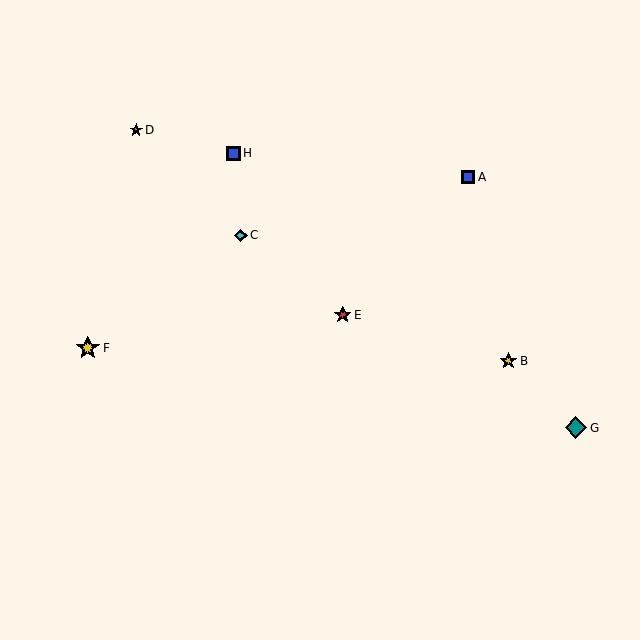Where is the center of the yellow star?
The center of the yellow star is at (88, 348).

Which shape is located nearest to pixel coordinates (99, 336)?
The yellow star (labeled F) at (88, 348) is nearest to that location.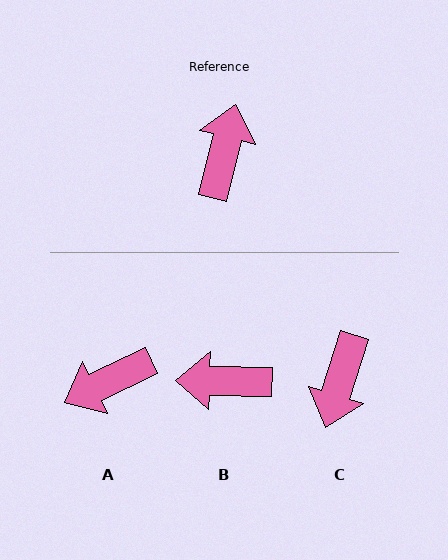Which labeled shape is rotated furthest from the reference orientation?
C, about 176 degrees away.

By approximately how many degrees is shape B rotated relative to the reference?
Approximately 103 degrees counter-clockwise.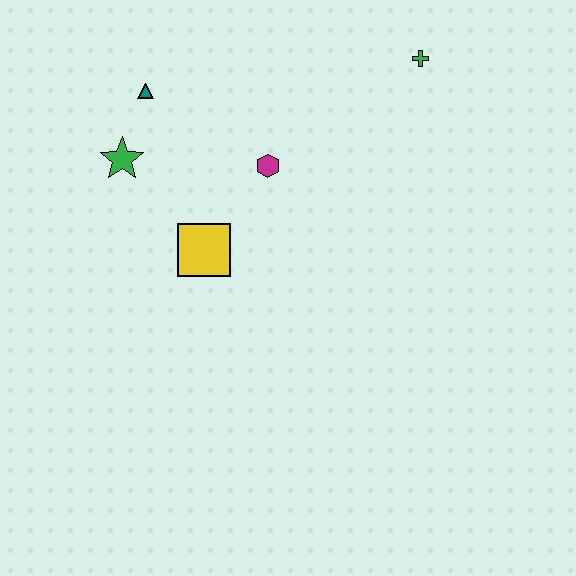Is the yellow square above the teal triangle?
No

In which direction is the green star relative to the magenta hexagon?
The green star is to the left of the magenta hexagon.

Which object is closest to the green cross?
The magenta hexagon is closest to the green cross.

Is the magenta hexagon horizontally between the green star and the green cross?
Yes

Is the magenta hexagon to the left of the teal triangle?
No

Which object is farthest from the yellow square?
The green cross is farthest from the yellow square.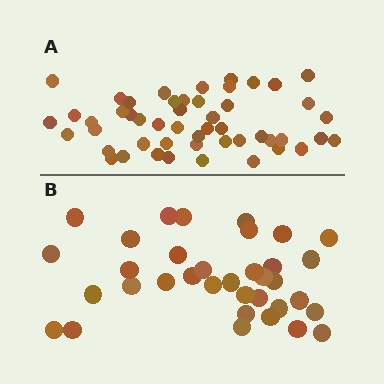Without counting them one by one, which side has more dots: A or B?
Region A (the top region) has more dots.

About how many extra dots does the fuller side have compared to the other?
Region A has approximately 15 more dots than region B.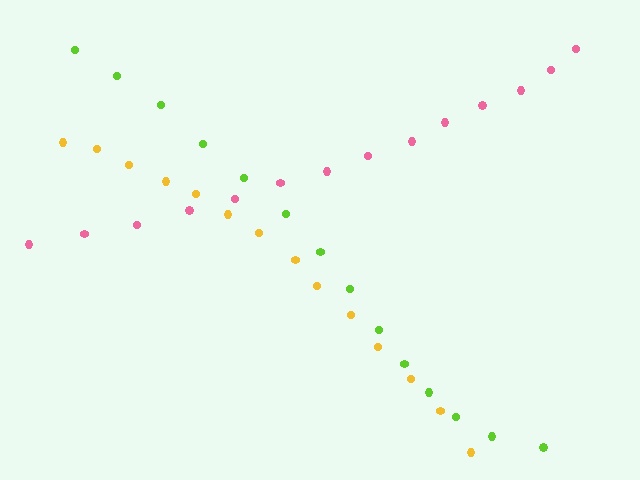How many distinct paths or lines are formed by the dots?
There are 3 distinct paths.